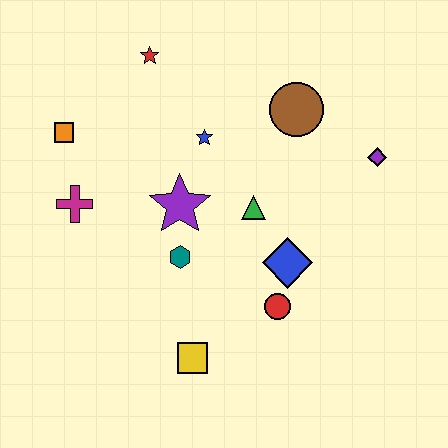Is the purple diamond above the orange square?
No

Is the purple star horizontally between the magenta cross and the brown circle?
Yes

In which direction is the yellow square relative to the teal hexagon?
The yellow square is below the teal hexagon.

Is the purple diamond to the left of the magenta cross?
No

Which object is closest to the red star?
The blue star is closest to the red star.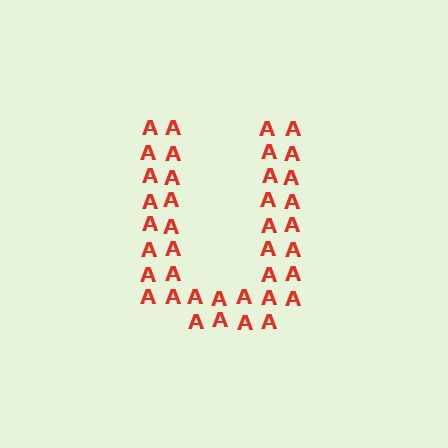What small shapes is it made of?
It is made of small letter A's.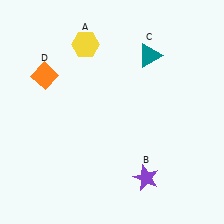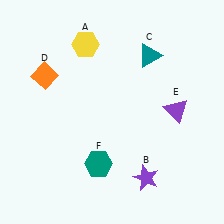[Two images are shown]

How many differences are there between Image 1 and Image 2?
There are 2 differences between the two images.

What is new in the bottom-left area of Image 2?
A teal hexagon (F) was added in the bottom-left area of Image 2.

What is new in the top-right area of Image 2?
A purple triangle (E) was added in the top-right area of Image 2.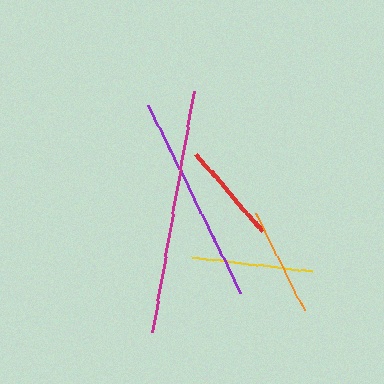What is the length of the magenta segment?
The magenta segment is approximately 244 pixels long.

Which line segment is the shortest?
The red line is the shortest at approximately 103 pixels.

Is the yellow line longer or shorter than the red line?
The yellow line is longer than the red line.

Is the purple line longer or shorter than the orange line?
The purple line is longer than the orange line.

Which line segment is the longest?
The magenta line is the longest at approximately 244 pixels.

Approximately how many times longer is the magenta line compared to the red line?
The magenta line is approximately 2.4 times the length of the red line.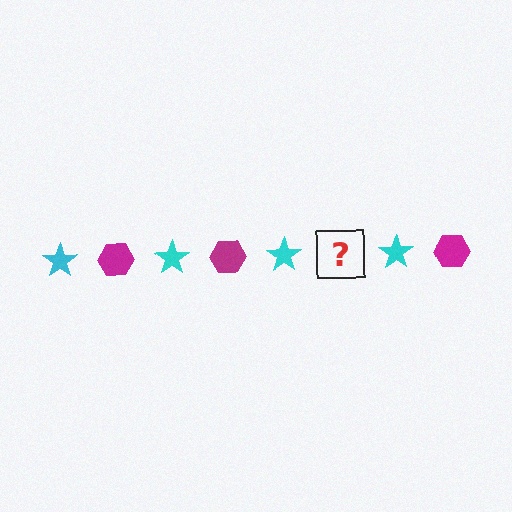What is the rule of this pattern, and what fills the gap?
The rule is that the pattern alternates between cyan star and magenta hexagon. The gap should be filled with a magenta hexagon.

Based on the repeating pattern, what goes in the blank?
The blank should be a magenta hexagon.